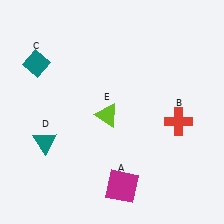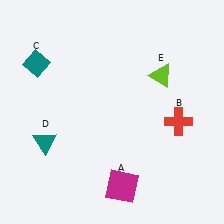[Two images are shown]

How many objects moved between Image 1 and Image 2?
1 object moved between the two images.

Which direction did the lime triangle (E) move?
The lime triangle (E) moved right.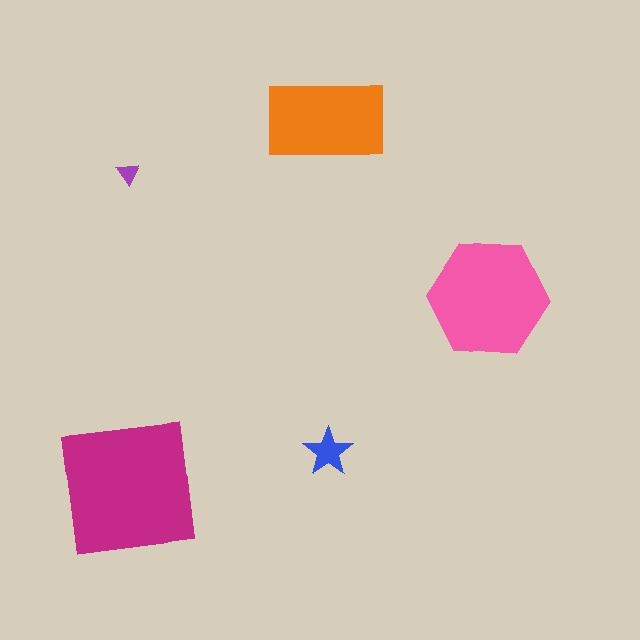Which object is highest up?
The orange rectangle is topmost.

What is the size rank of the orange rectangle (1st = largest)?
3rd.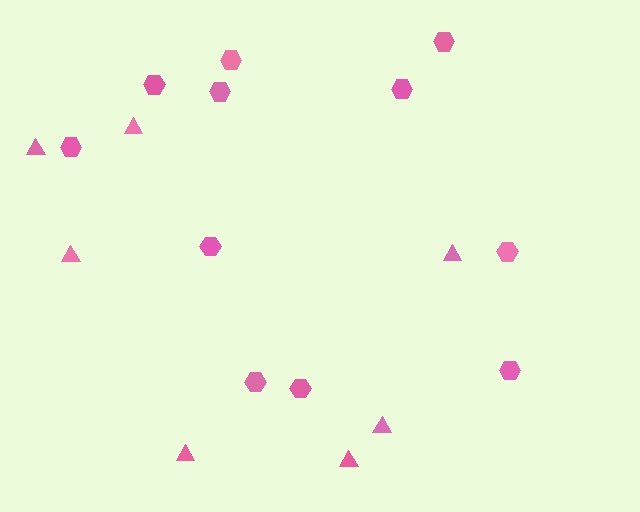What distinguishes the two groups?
There are 2 groups: one group of triangles (7) and one group of hexagons (11).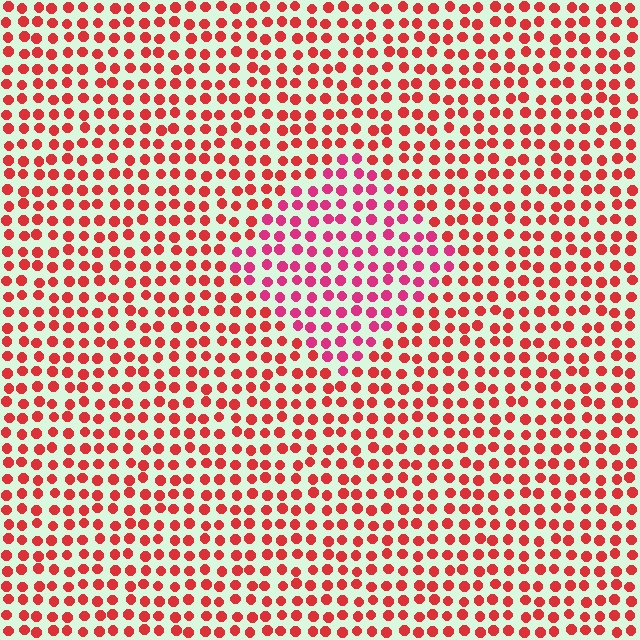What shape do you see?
I see a diamond.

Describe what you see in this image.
The image is filled with small red elements in a uniform arrangement. A diamond-shaped region is visible where the elements are tinted to a slightly different hue, forming a subtle color boundary.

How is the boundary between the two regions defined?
The boundary is defined purely by a slight shift in hue (about 27 degrees). Spacing, size, and orientation are identical on both sides.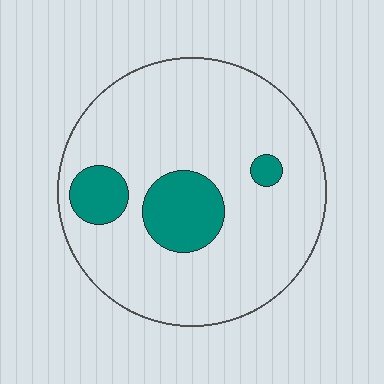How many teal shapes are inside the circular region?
3.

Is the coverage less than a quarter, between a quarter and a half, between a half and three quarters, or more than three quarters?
Less than a quarter.